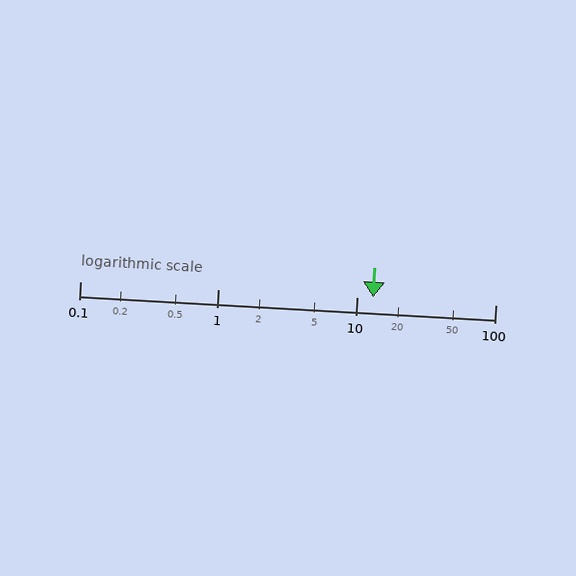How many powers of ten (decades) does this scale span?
The scale spans 3 decades, from 0.1 to 100.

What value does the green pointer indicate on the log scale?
The pointer indicates approximately 13.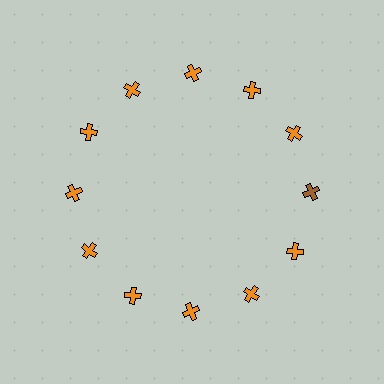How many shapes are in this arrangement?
There are 12 shapes arranged in a ring pattern.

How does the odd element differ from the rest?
It has a different color: brown instead of orange.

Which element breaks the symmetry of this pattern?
The brown cross at roughly the 3 o'clock position breaks the symmetry. All other shapes are orange crosses.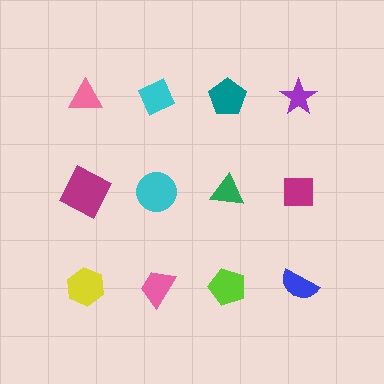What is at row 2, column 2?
A cyan circle.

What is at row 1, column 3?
A teal pentagon.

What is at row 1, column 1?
A pink triangle.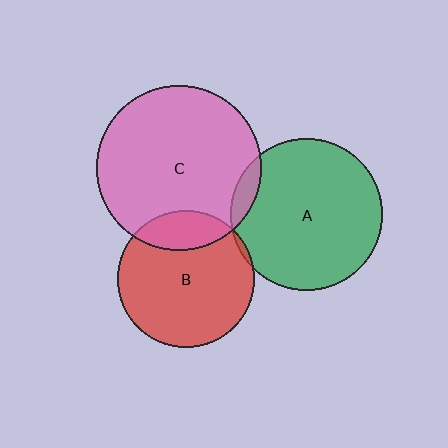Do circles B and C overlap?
Yes.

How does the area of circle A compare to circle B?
Approximately 1.2 times.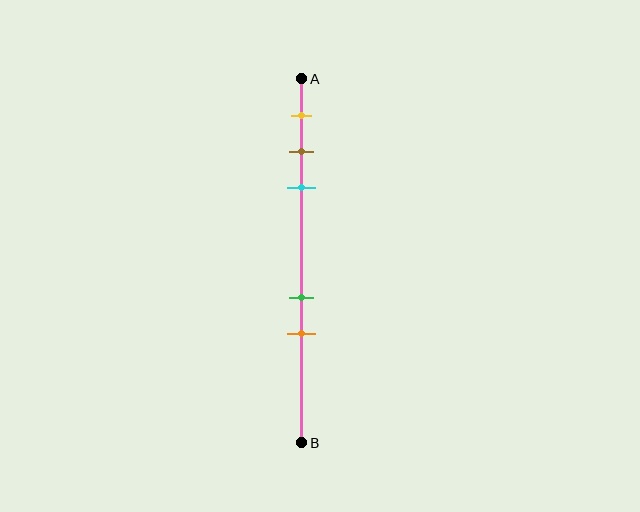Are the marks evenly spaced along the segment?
No, the marks are not evenly spaced.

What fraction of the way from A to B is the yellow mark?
The yellow mark is approximately 10% (0.1) of the way from A to B.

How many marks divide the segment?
There are 5 marks dividing the segment.